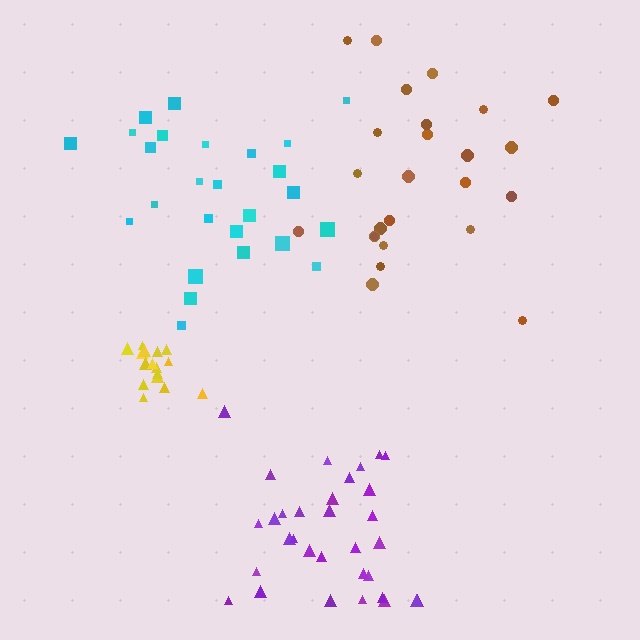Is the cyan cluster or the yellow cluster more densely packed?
Yellow.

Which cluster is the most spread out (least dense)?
Brown.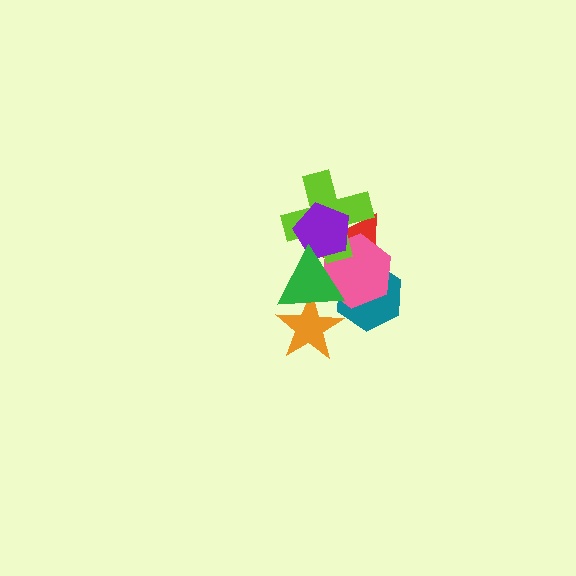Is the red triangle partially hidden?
Yes, it is partially covered by another shape.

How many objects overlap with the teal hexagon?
3 objects overlap with the teal hexagon.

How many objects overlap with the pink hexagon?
5 objects overlap with the pink hexagon.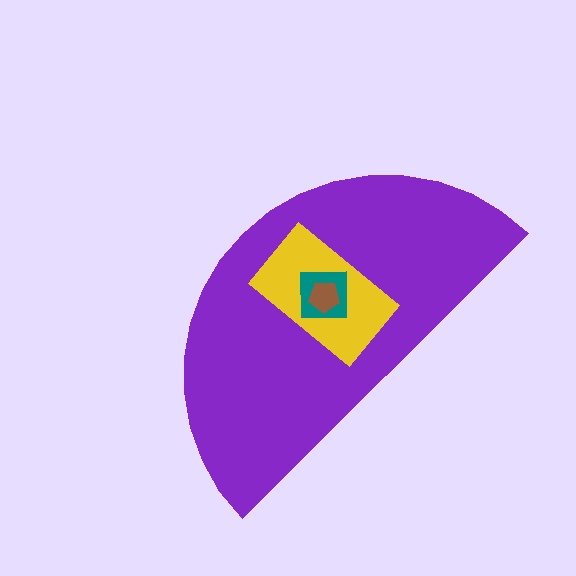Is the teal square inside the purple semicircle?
Yes.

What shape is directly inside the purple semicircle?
The yellow rectangle.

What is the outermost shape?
The purple semicircle.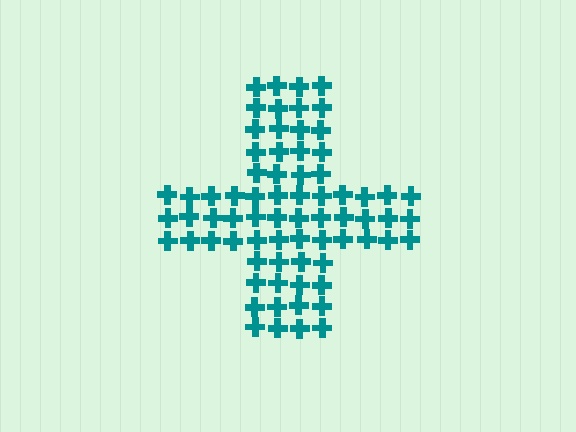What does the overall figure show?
The overall figure shows a cross.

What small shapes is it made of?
It is made of small crosses.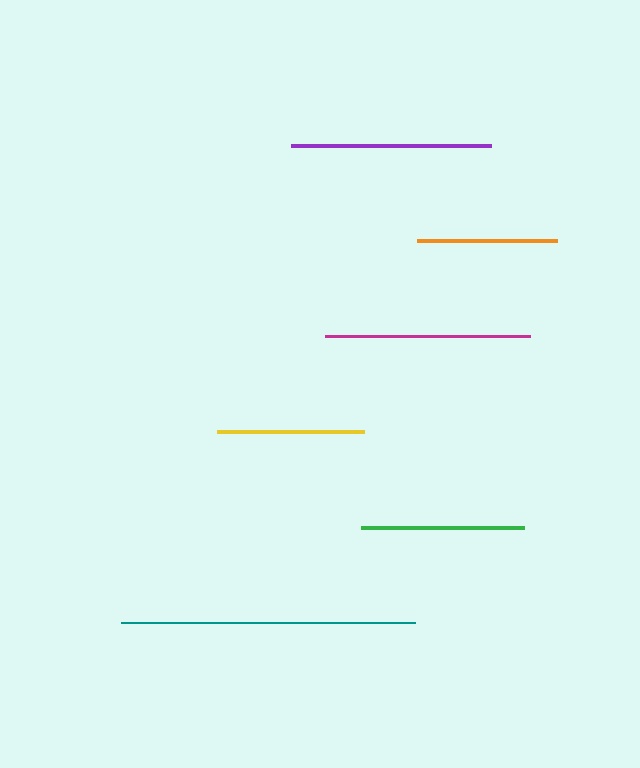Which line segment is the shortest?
The orange line is the shortest at approximately 141 pixels.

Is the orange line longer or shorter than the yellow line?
The yellow line is longer than the orange line.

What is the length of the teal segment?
The teal segment is approximately 293 pixels long.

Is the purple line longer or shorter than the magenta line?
The magenta line is longer than the purple line.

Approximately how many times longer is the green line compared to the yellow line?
The green line is approximately 1.1 times the length of the yellow line.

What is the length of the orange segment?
The orange segment is approximately 141 pixels long.